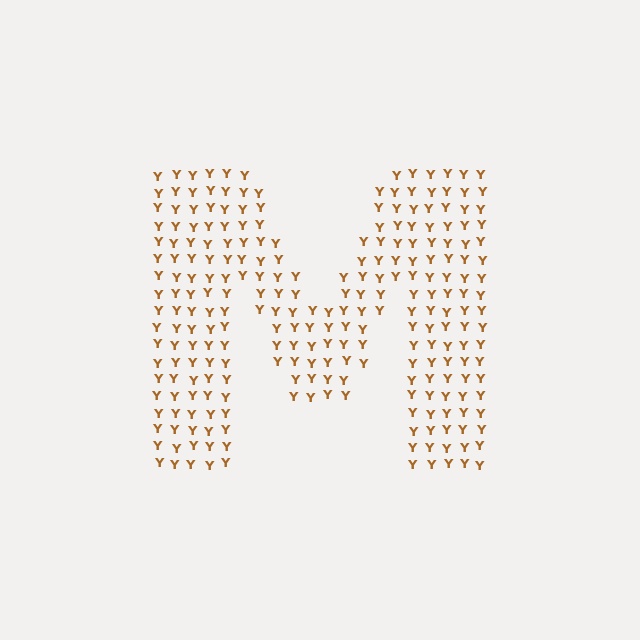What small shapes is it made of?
It is made of small letter Y's.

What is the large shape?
The large shape is the letter M.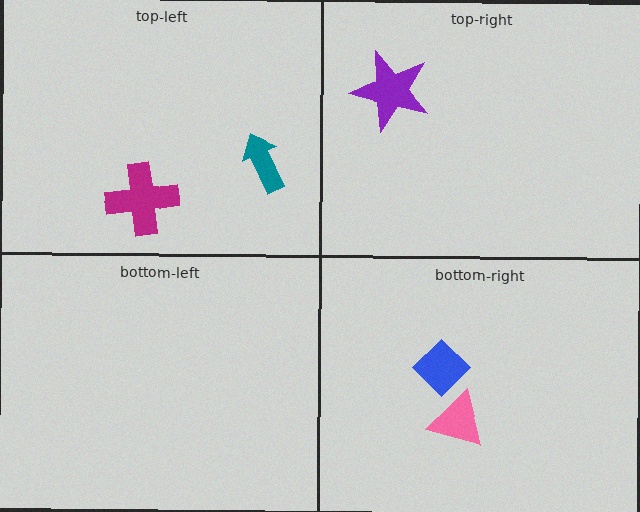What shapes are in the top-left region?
The magenta cross, the teal arrow.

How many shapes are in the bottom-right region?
2.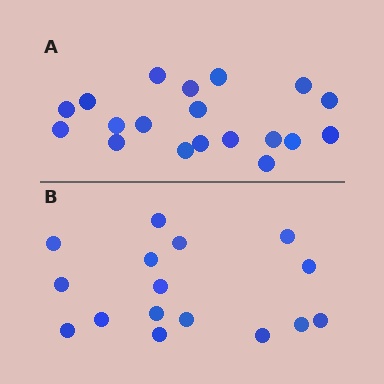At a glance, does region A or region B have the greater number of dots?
Region A (the top region) has more dots.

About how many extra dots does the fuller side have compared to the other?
Region A has just a few more — roughly 2 or 3 more dots than region B.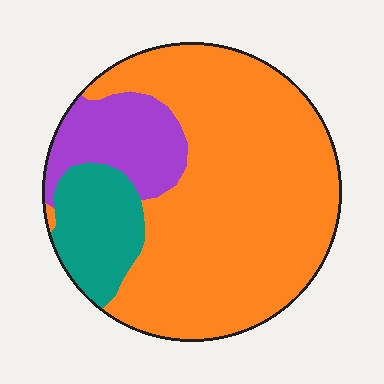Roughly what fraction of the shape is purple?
Purple covers around 15% of the shape.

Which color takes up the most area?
Orange, at roughly 70%.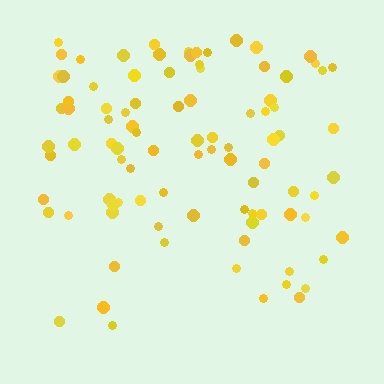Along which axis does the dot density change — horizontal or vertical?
Vertical.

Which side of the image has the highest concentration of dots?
The top.